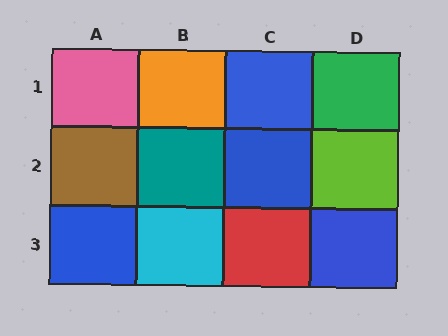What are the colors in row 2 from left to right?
Brown, teal, blue, lime.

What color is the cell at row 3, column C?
Red.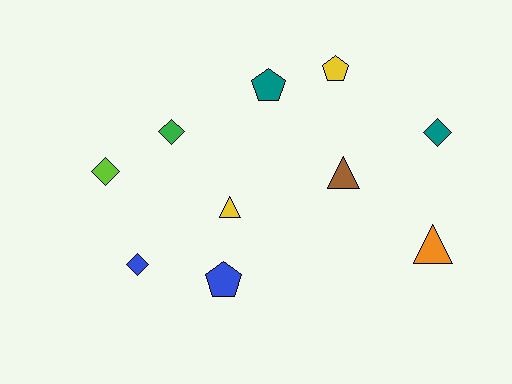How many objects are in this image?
There are 10 objects.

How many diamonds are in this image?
There are 4 diamonds.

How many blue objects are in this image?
There are 2 blue objects.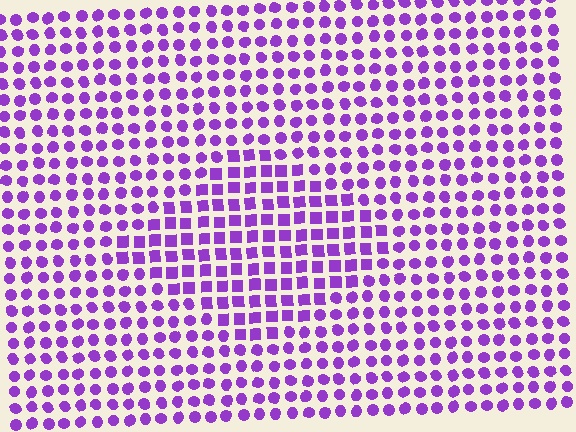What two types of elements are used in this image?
The image uses squares inside the diamond region and circles outside it.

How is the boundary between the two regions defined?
The boundary is defined by a change in element shape: squares inside vs. circles outside. All elements share the same color and spacing.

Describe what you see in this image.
The image is filled with small purple elements arranged in a uniform grid. A diamond-shaped region contains squares, while the surrounding area contains circles. The boundary is defined purely by the change in element shape.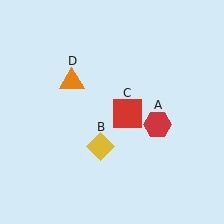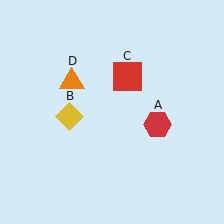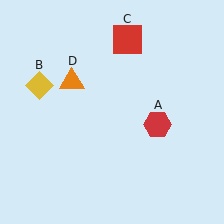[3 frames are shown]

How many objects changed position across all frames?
2 objects changed position: yellow diamond (object B), red square (object C).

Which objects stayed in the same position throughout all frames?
Red hexagon (object A) and orange triangle (object D) remained stationary.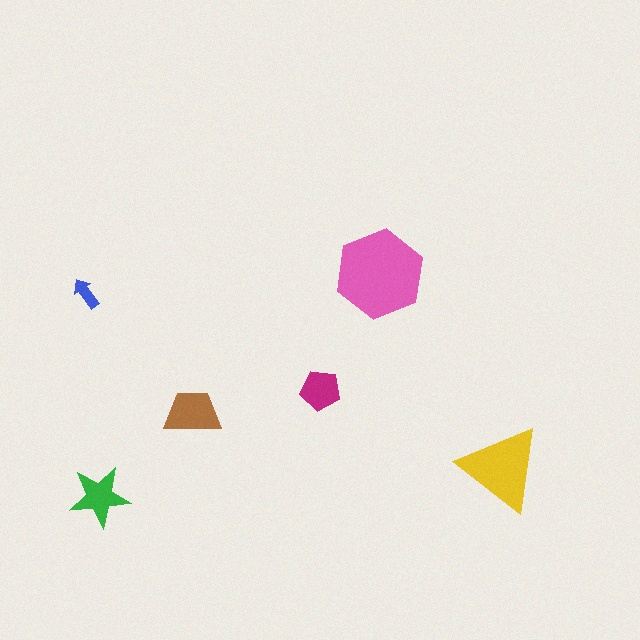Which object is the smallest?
The blue arrow.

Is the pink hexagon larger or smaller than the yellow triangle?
Larger.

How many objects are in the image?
There are 6 objects in the image.